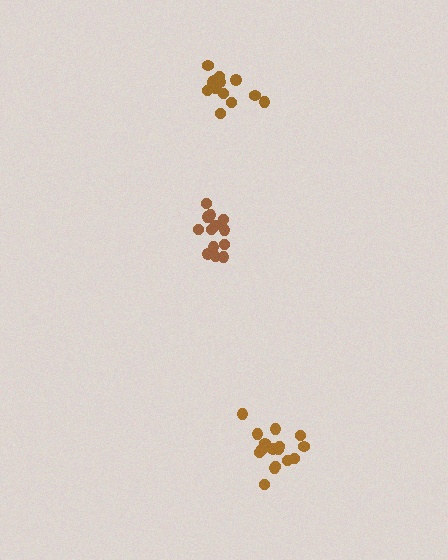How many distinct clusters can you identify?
There are 3 distinct clusters.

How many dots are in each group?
Group 1: 14 dots, Group 2: 16 dots, Group 3: 14 dots (44 total).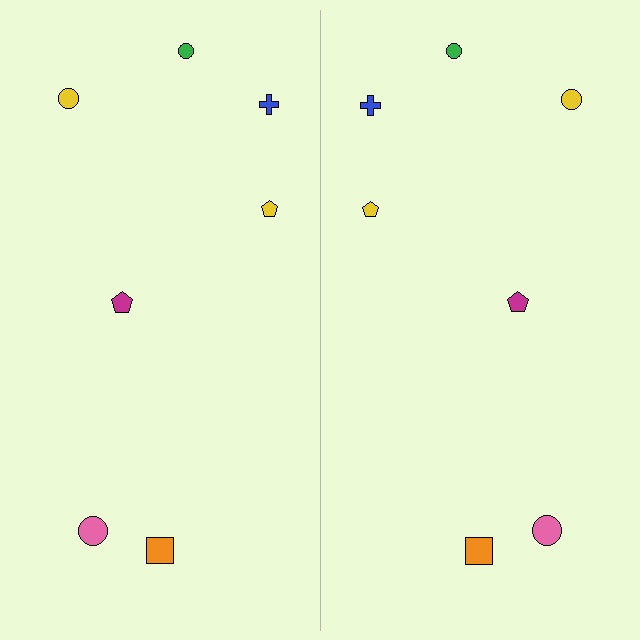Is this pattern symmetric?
Yes, this pattern has bilateral (reflection) symmetry.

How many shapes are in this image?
There are 14 shapes in this image.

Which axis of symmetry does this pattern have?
The pattern has a vertical axis of symmetry running through the center of the image.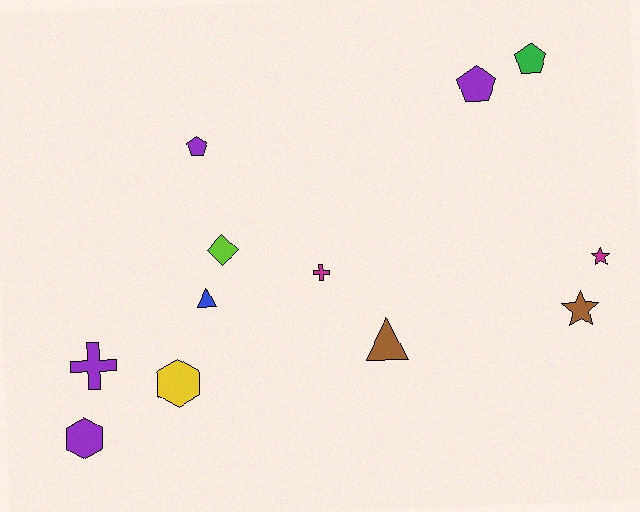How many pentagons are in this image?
There are 3 pentagons.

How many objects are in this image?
There are 12 objects.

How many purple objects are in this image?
There are 4 purple objects.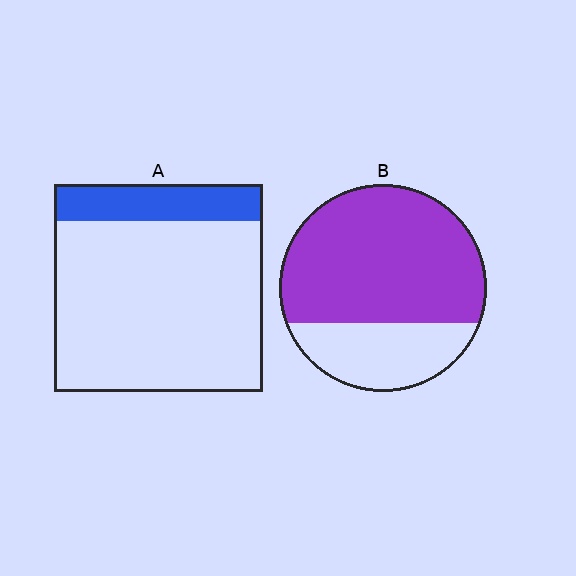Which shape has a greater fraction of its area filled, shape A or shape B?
Shape B.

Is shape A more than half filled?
No.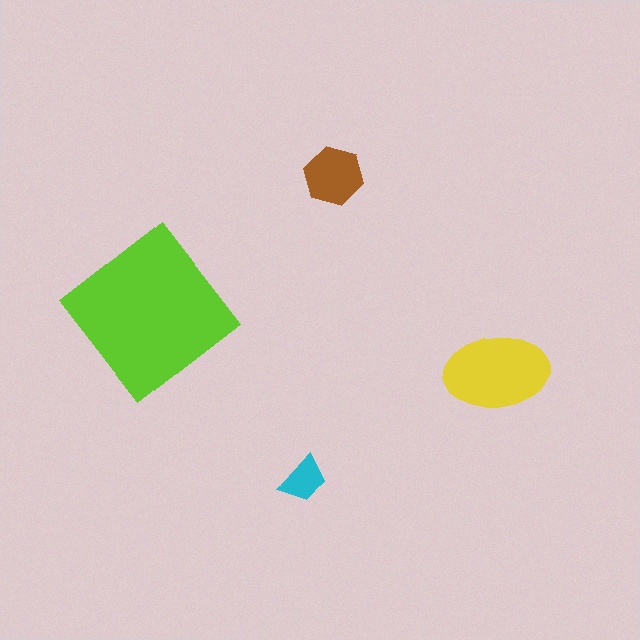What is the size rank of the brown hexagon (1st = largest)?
3rd.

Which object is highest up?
The brown hexagon is topmost.